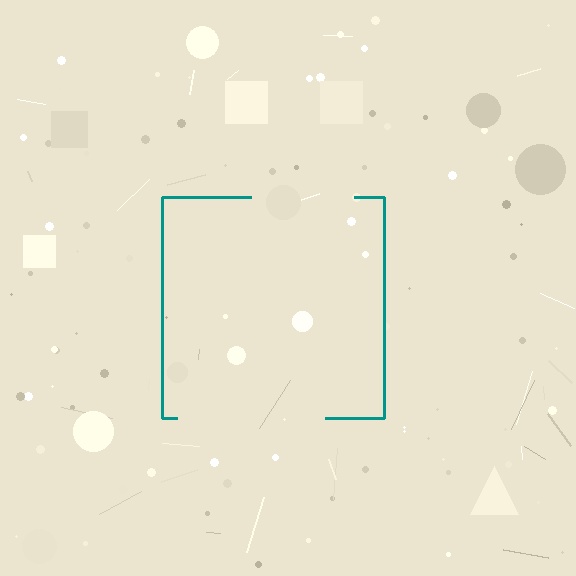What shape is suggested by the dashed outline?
The dashed outline suggests a square.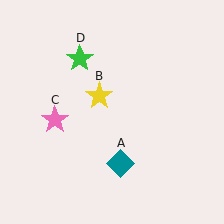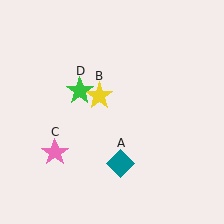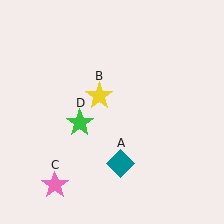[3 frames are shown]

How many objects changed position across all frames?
2 objects changed position: pink star (object C), green star (object D).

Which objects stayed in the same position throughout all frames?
Teal diamond (object A) and yellow star (object B) remained stationary.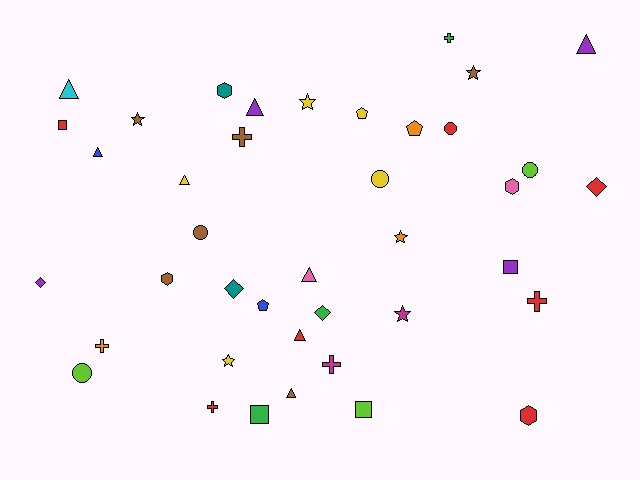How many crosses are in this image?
There are 6 crosses.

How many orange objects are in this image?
There are 3 orange objects.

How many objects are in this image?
There are 40 objects.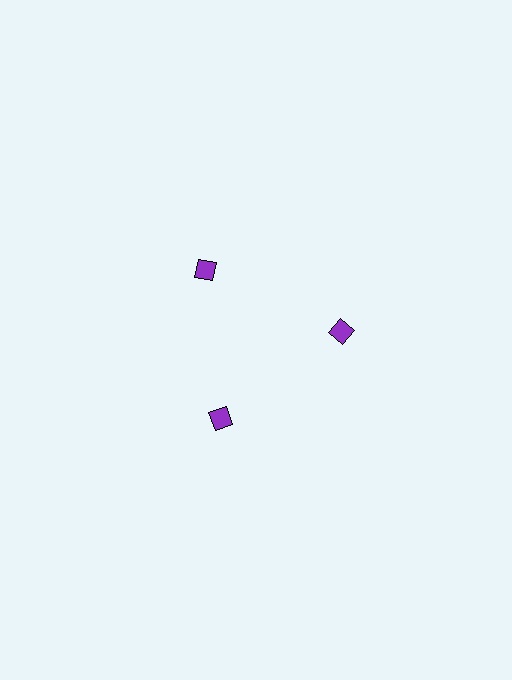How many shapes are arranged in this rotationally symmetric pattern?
There are 3 shapes, arranged in 3 groups of 1.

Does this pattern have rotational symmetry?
Yes, this pattern has 3-fold rotational symmetry. It looks the same after rotating 120 degrees around the center.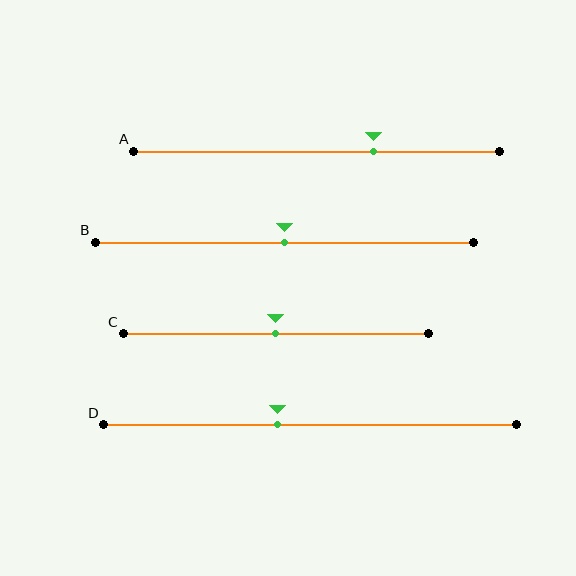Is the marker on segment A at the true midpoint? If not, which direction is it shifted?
No, the marker on segment A is shifted to the right by about 15% of the segment length.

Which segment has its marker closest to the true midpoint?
Segment B has its marker closest to the true midpoint.